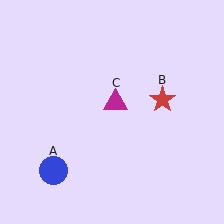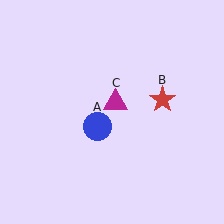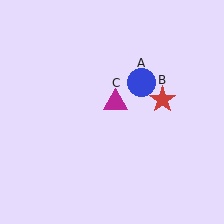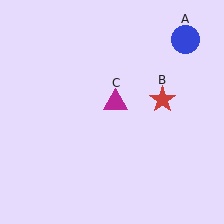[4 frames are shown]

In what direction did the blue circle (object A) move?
The blue circle (object A) moved up and to the right.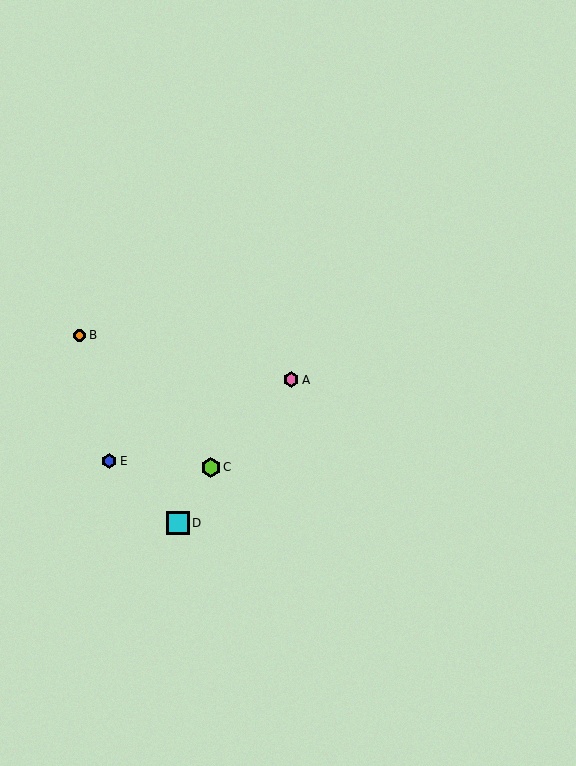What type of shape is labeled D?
Shape D is a cyan square.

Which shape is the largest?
The cyan square (labeled D) is the largest.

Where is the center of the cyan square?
The center of the cyan square is at (178, 523).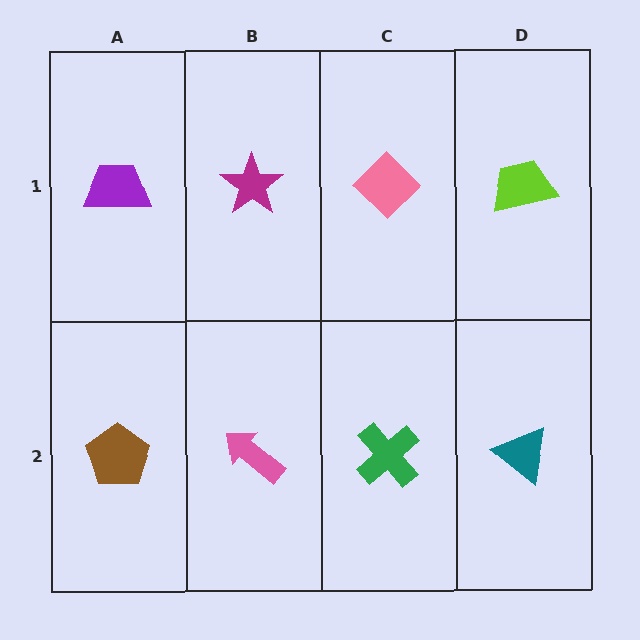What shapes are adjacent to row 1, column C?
A green cross (row 2, column C), a magenta star (row 1, column B), a lime trapezoid (row 1, column D).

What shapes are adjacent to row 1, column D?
A teal triangle (row 2, column D), a pink diamond (row 1, column C).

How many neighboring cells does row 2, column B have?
3.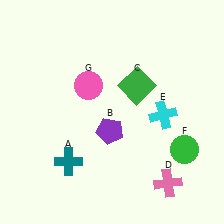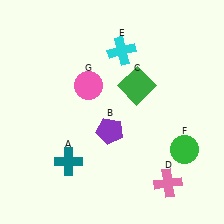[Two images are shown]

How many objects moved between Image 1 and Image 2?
1 object moved between the two images.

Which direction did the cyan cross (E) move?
The cyan cross (E) moved up.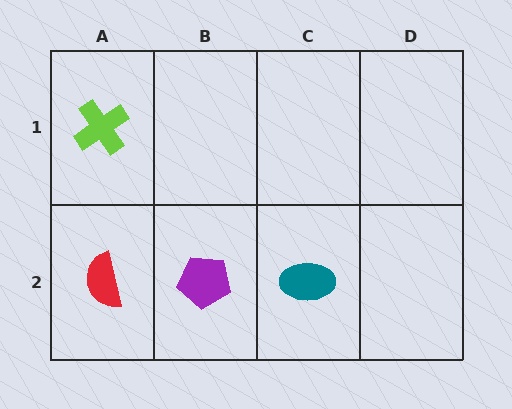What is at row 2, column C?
A teal ellipse.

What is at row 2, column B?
A purple pentagon.